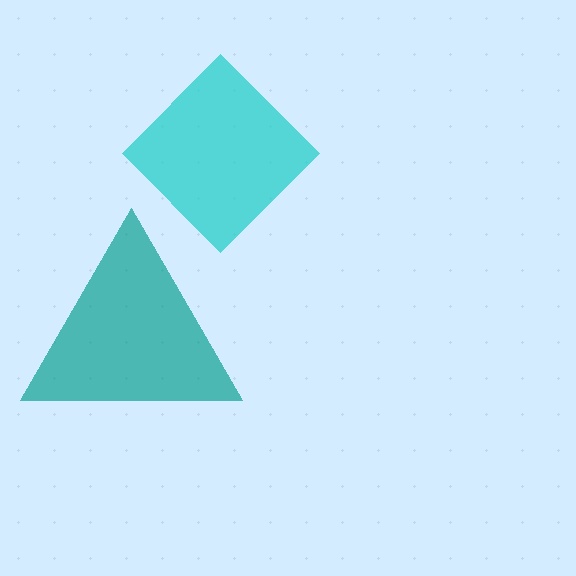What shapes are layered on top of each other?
The layered shapes are: a teal triangle, a cyan diamond.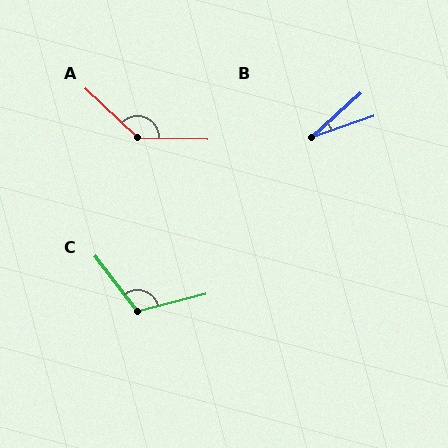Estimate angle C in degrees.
Approximately 113 degrees.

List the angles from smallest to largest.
B (23°), C (113°), A (138°).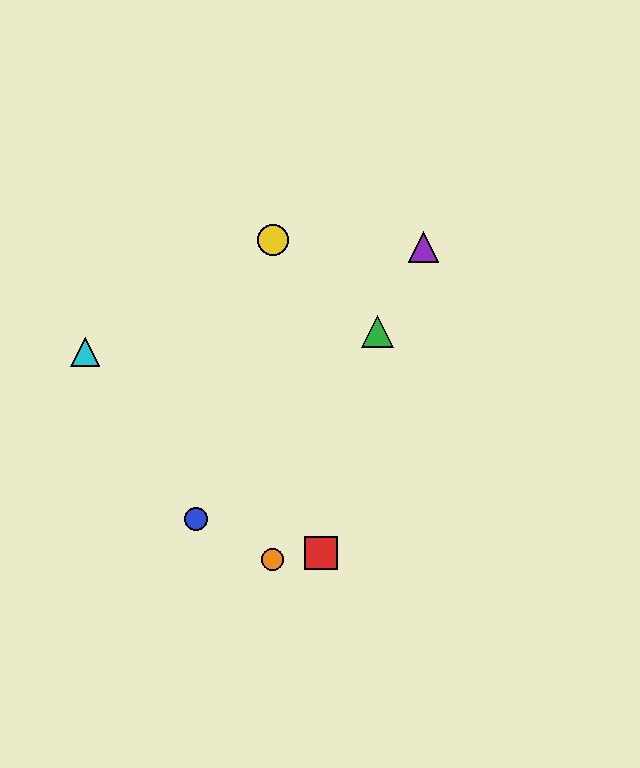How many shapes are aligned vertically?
2 shapes (the yellow circle, the orange circle) are aligned vertically.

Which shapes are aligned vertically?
The yellow circle, the orange circle are aligned vertically.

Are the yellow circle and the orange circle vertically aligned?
Yes, both are at x≈273.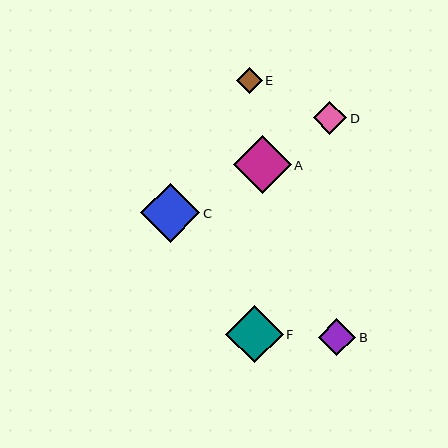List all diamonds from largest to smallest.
From largest to smallest: C, A, F, B, D, E.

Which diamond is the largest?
Diamond C is the largest with a size of approximately 59 pixels.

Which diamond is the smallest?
Diamond E is the smallest with a size of approximately 26 pixels.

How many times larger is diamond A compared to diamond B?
Diamond A is approximately 1.6 times the size of diamond B.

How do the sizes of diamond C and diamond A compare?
Diamond C and diamond A are approximately the same size.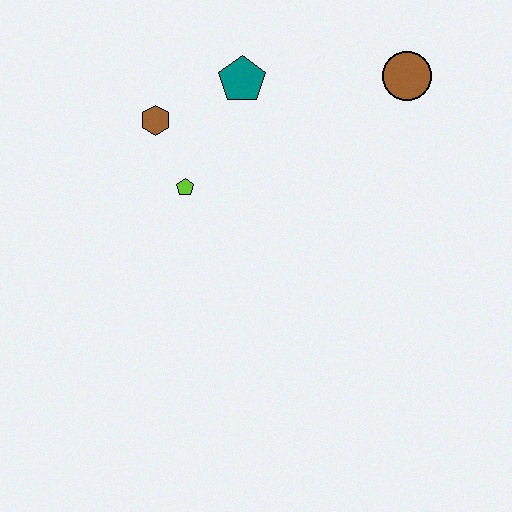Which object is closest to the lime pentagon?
The brown hexagon is closest to the lime pentagon.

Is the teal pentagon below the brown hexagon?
No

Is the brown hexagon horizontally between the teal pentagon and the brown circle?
No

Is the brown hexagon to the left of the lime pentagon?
Yes